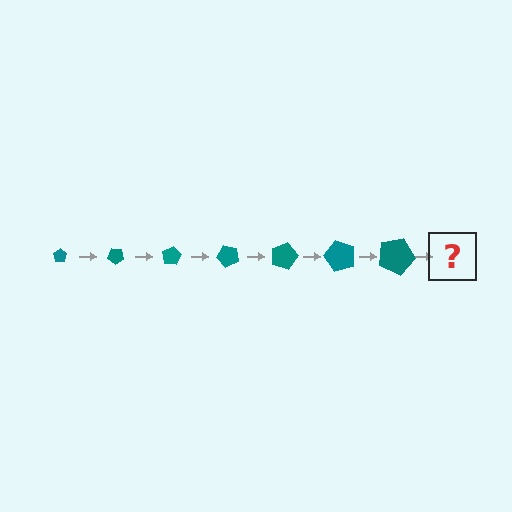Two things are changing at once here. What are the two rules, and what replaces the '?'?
The two rules are that the pentagon grows larger each step and it rotates 40 degrees each step. The '?' should be a pentagon, larger than the previous one and rotated 280 degrees from the start.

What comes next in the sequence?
The next element should be a pentagon, larger than the previous one and rotated 280 degrees from the start.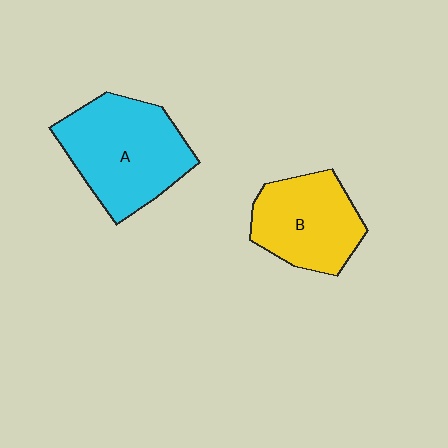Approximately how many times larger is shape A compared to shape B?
Approximately 1.3 times.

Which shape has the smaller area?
Shape B (yellow).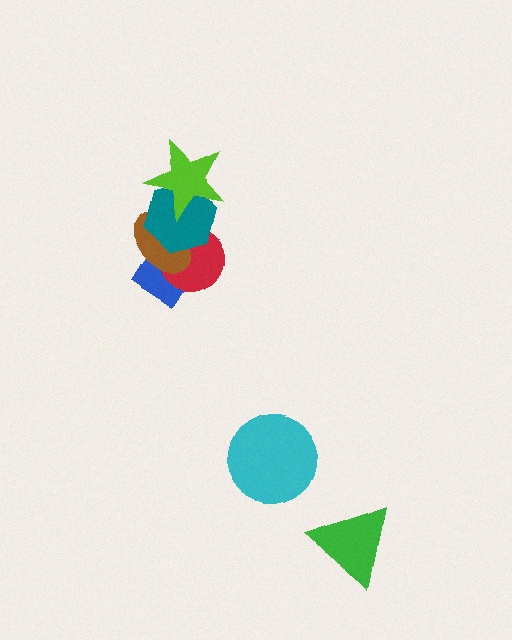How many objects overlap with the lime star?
2 objects overlap with the lime star.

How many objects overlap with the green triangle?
0 objects overlap with the green triangle.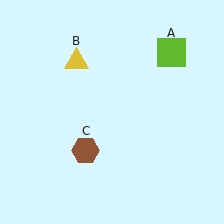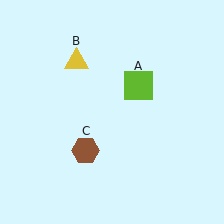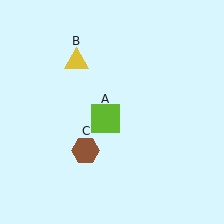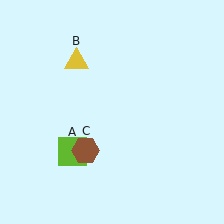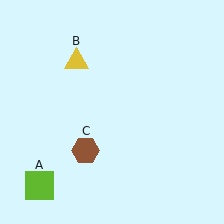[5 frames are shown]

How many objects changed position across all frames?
1 object changed position: lime square (object A).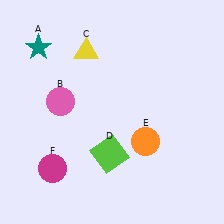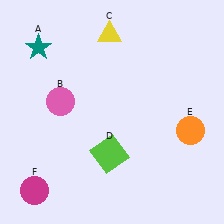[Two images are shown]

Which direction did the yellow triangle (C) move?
The yellow triangle (C) moved right.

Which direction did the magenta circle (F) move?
The magenta circle (F) moved down.